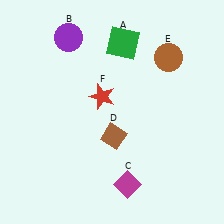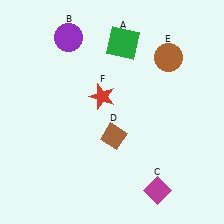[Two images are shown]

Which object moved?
The magenta diamond (C) moved right.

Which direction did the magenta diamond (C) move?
The magenta diamond (C) moved right.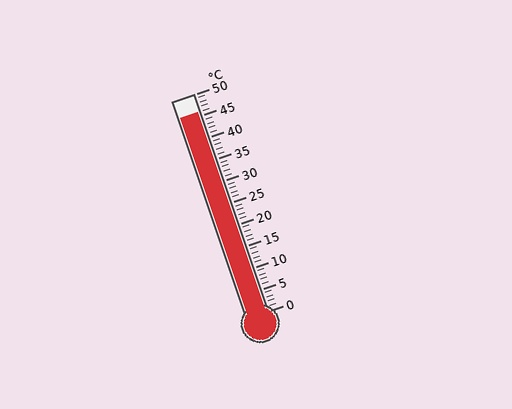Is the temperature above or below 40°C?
The temperature is above 40°C.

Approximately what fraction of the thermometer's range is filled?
The thermometer is filled to approximately 90% of its range.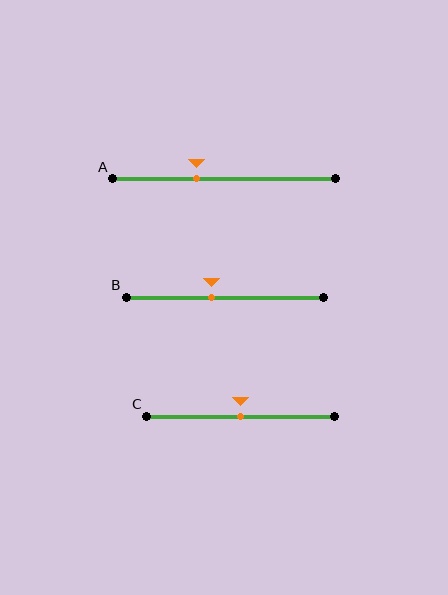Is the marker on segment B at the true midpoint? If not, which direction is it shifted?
No, the marker on segment B is shifted to the left by about 7% of the segment length.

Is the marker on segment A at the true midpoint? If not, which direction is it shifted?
No, the marker on segment A is shifted to the left by about 12% of the segment length.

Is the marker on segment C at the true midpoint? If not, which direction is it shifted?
Yes, the marker on segment C is at the true midpoint.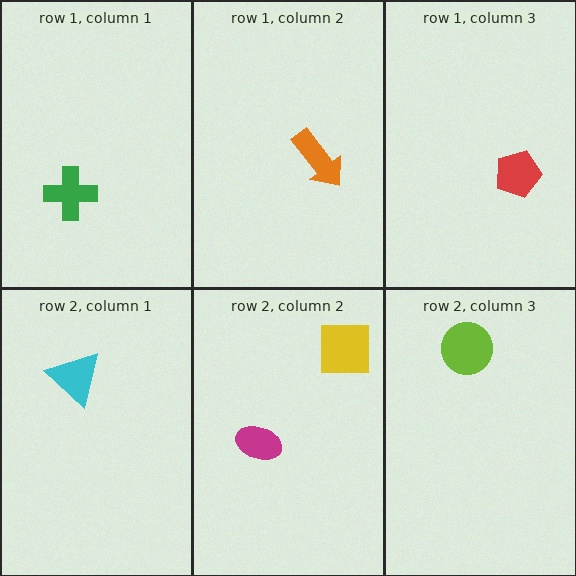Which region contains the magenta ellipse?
The row 2, column 2 region.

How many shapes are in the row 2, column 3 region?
1.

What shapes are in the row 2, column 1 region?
The cyan triangle.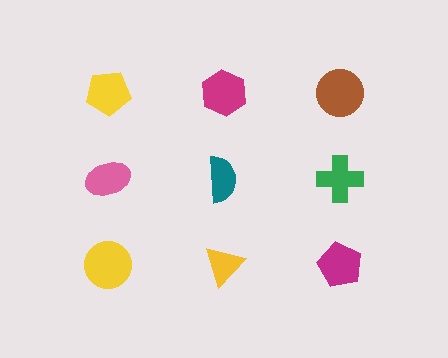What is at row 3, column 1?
A yellow circle.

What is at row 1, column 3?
A brown circle.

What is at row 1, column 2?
A magenta hexagon.